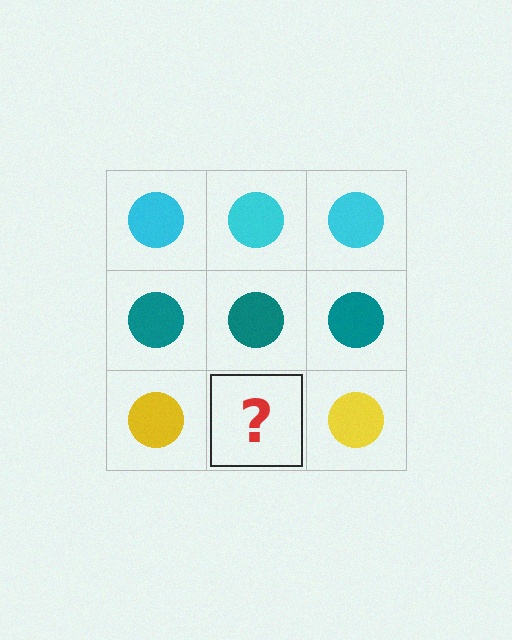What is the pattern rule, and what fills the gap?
The rule is that each row has a consistent color. The gap should be filled with a yellow circle.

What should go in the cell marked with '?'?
The missing cell should contain a yellow circle.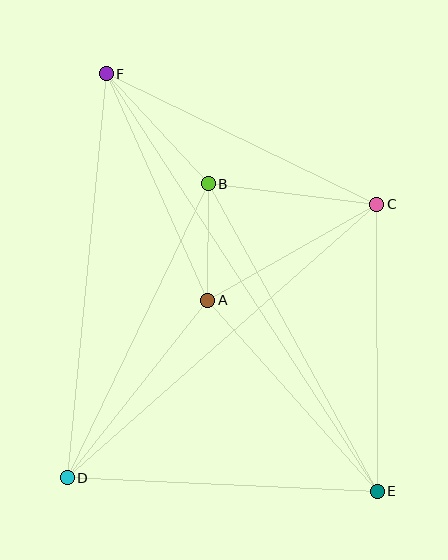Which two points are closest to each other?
Points A and B are closest to each other.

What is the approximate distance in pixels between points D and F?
The distance between D and F is approximately 406 pixels.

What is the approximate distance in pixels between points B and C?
The distance between B and C is approximately 170 pixels.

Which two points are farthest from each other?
Points E and F are farthest from each other.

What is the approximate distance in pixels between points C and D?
The distance between C and D is approximately 413 pixels.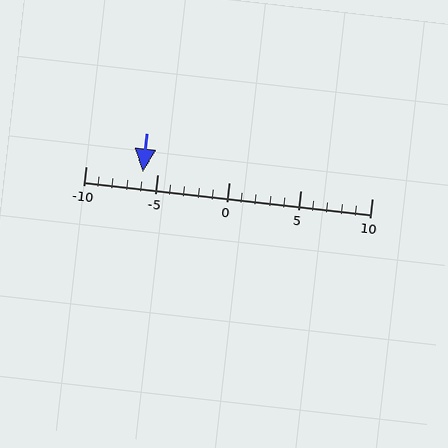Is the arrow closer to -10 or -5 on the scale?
The arrow is closer to -5.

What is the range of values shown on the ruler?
The ruler shows values from -10 to 10.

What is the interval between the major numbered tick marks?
The major tick marks are spaced 5 units apart.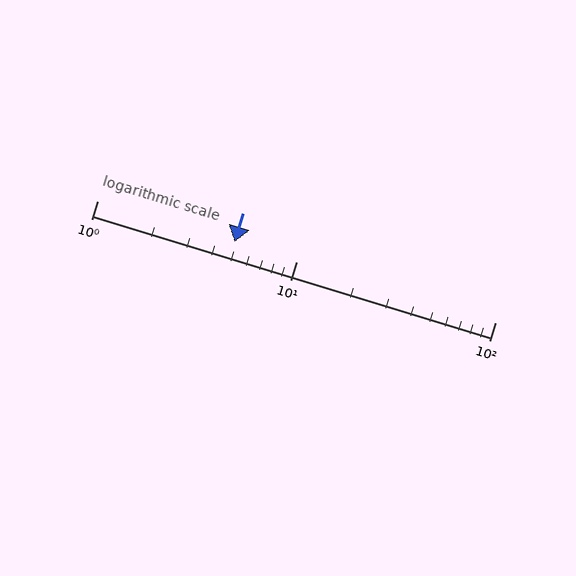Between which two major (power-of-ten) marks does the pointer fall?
The pointer is between 1 and 10.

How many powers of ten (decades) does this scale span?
The scale spans 2 decades, from 1 to 100.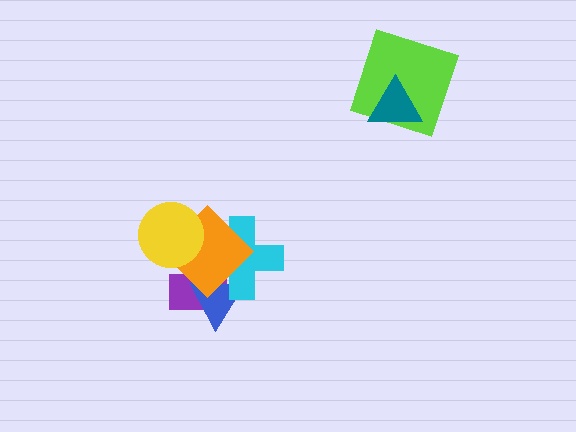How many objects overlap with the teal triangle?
1 object overlaps with the teal triangle.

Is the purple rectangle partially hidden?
Yes, it is partially covered by another shape.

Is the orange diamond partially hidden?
Yes, it is partially covered by another shape.